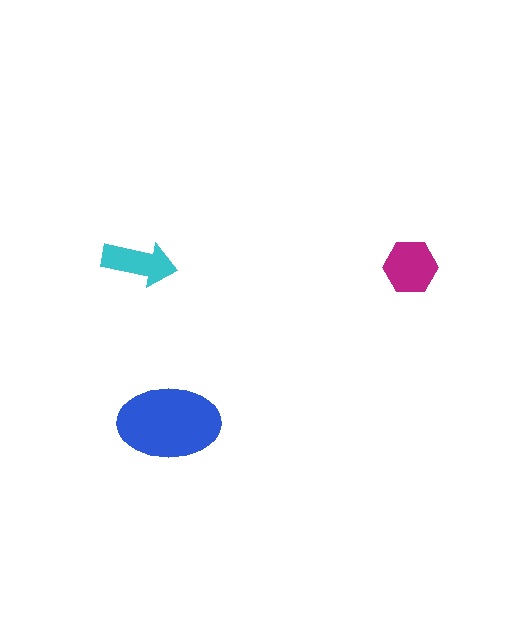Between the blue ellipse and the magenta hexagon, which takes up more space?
The blue ellipse.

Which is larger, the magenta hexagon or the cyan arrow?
The magenta hexagon.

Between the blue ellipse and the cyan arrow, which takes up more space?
The blue ellipse.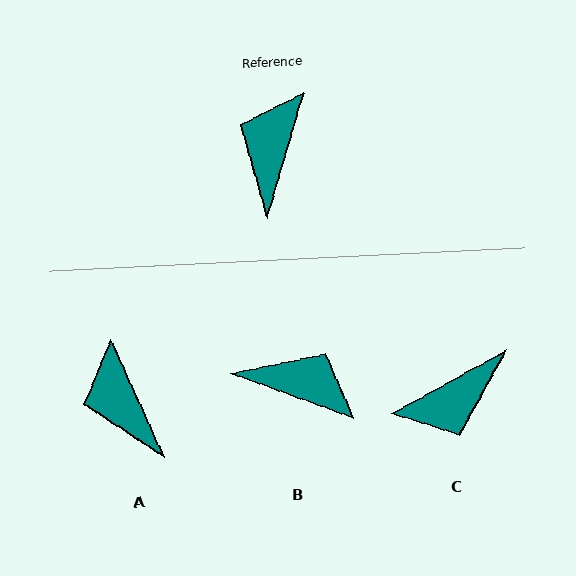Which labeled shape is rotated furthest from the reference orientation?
C, about 136 degrees away.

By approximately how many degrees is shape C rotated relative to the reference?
Approximately 136 degrees counter-clockwise.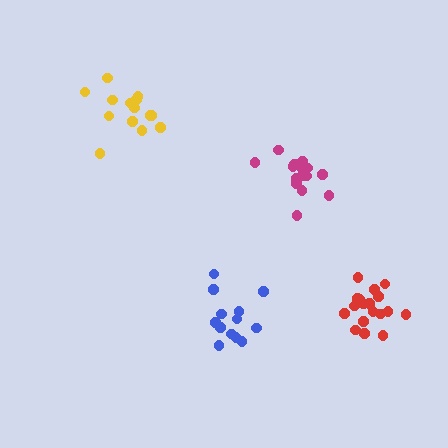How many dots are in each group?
Group 1: 13 dots, Group 2: 14 dots, Group 3: 17 dots, Group 4: 18 dots (62 total).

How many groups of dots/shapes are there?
There are 4 groups.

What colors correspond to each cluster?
The clusters are colored: blue, yellow, magenta, red.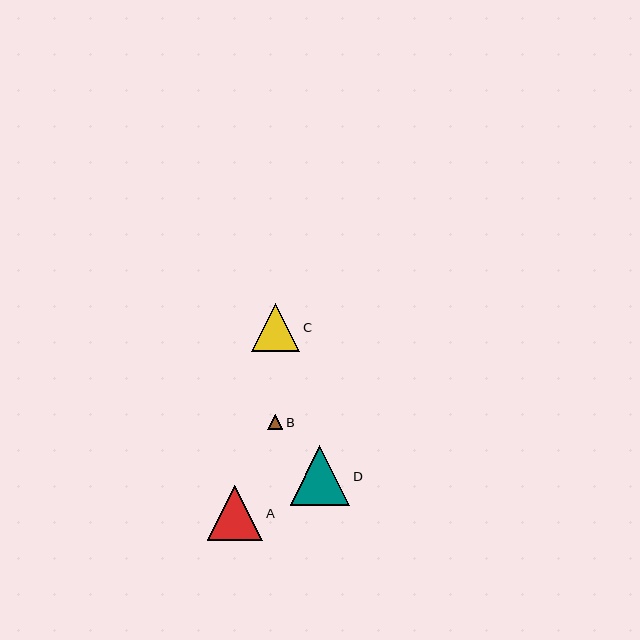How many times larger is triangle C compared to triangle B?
Triangle C is approximately 3.1 times the size of triangle B.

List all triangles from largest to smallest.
From largest to smallest: D, A, C, B.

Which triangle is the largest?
Triangle D is the largest with a size of approximately 60 pixels.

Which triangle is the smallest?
Triangle B is the smallest with a size of approximately 15 pixels.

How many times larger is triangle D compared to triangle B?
Triangle D is approximately 3.9 times the size of triangle B.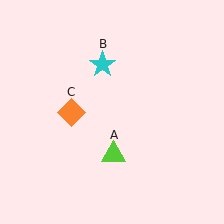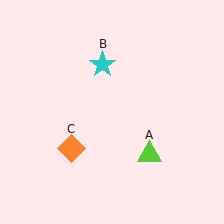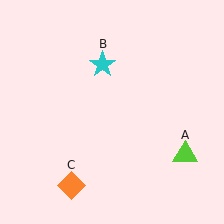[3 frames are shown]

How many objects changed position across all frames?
2 objects changed position: lime triangle (object A), orange diamond (object C).